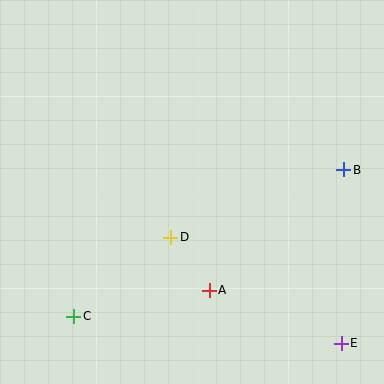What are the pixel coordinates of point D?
Point D is at (171, 237).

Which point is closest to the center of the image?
Point D at (171, 237) is closest to the center.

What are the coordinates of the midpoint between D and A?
The midpoint between D and A is at (190, 264).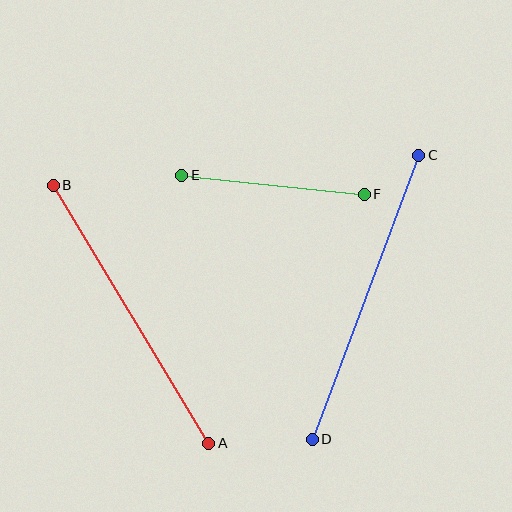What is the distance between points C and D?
The distance is approximately 304 pixels.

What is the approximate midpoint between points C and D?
The midpoint is at approximately (365, 297) pixels.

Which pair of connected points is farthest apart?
Points C and D are farthest apart.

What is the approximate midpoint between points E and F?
The midpoint is at approximately (273, 185) pixels.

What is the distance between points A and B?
The distance is approximately 301 pixels.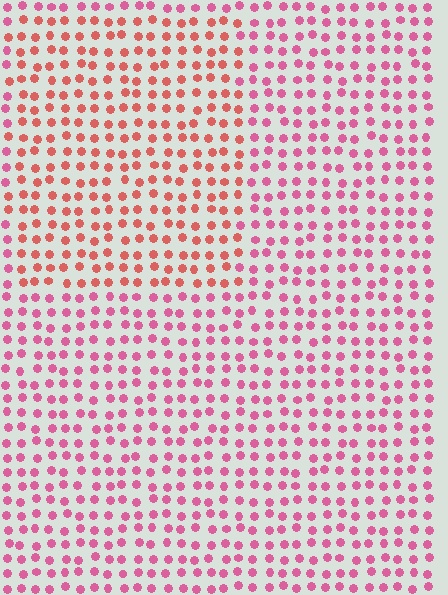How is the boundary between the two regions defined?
The boundary is defined purely by a slight shift in hue (about 31 degrees). Spacing, size, and orientation are identical on both sides.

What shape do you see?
I see a rectangle.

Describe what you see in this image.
The image is filled with small pink elements in a uniform arrangement. A rectangle-shaped region is visible where the elements are tinted to a slightly different hue, forming a subtle color boundary.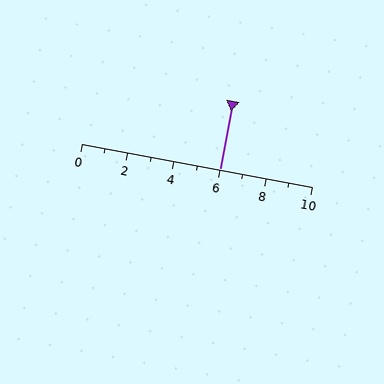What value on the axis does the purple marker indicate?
The marker indicates approximately 6.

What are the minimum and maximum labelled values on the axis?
The axis runs from 0 to 10.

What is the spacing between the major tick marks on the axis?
The major ticks are spaced 2 apart.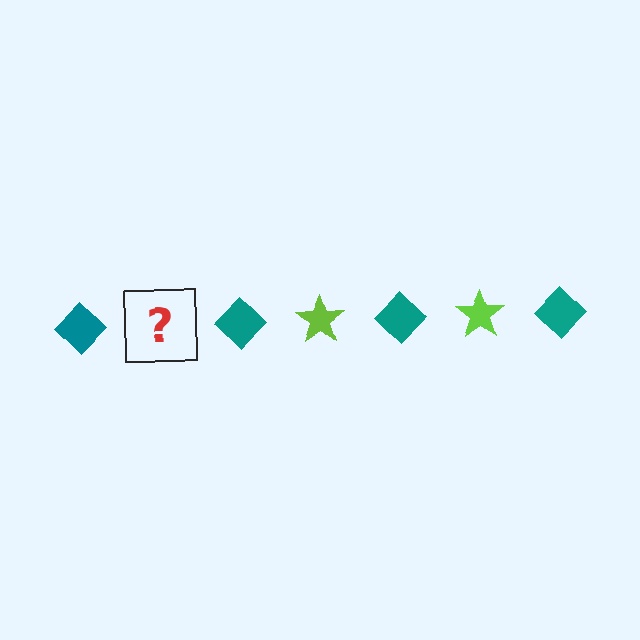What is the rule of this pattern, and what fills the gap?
The rule is that the pattern alternates between teal diamond and lime star. The gap should be filled with a lime star.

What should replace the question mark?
The question mark should be replaced with a lime star.